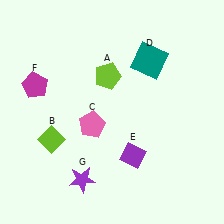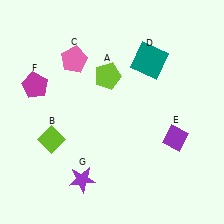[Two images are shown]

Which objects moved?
The objects that moved are: the pink pentagon (C), the purple diamond (E).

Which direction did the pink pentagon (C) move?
The pink pentagon (C) moved up.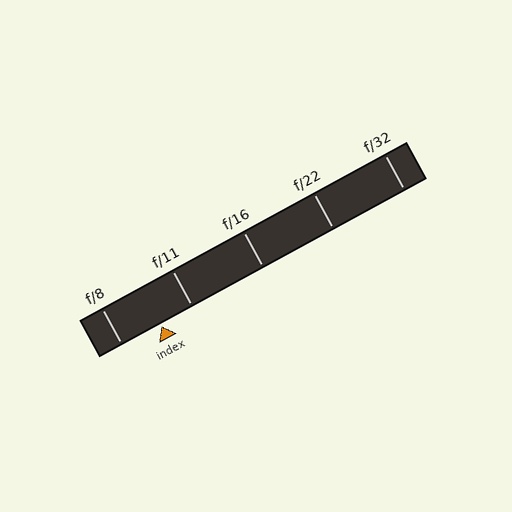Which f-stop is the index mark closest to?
The index mark is closest to f/11.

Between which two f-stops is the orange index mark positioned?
The index mark is between f/8 and f/11.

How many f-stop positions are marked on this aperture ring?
There are 5 f-stop positions marked.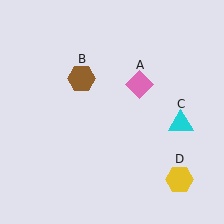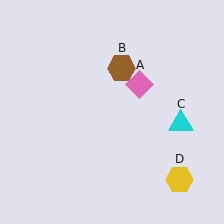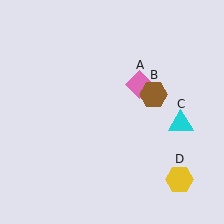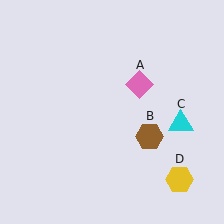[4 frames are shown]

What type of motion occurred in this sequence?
The brown hexagon (object B) rotated clockwise around the center of the scene.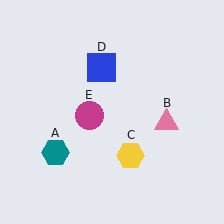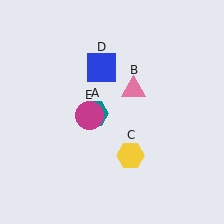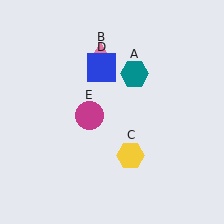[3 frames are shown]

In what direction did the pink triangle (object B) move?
The pink triangle (object B) moved up and to the left.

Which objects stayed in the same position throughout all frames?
Yellow hexagon (object C) and blue square (object D) and magenta circle (object E) remained stationary.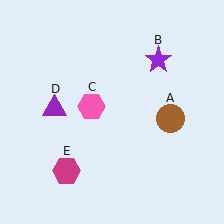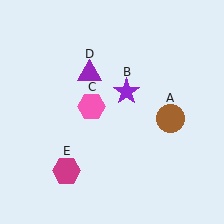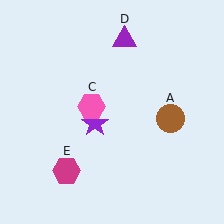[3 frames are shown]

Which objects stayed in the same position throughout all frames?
Brown circle (object A) and pink hexagon (object C) and magenta hexagon (object E) remained stationary.